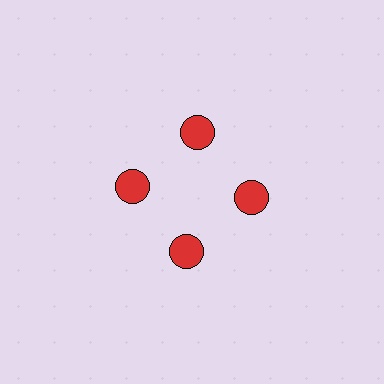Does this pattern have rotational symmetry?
Yes, this pattern has 4-fold rotational symmetry. It looks the same after rotating 90 degrees around the center.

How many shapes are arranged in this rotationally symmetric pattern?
There are 4 shapes, arranged in 4 groups of 1.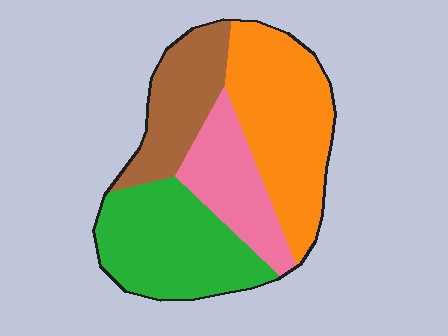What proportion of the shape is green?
Green covers roughly 30% of the shape.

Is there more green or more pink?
Green.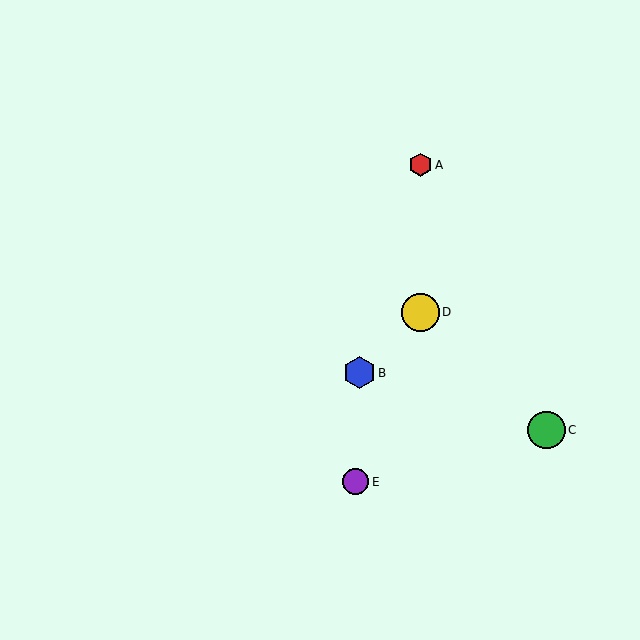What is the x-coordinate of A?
Object A is at x≈420.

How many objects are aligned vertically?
2 objects (A, D) are aligned vertically.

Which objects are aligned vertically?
Objects A, D are aligned vertically.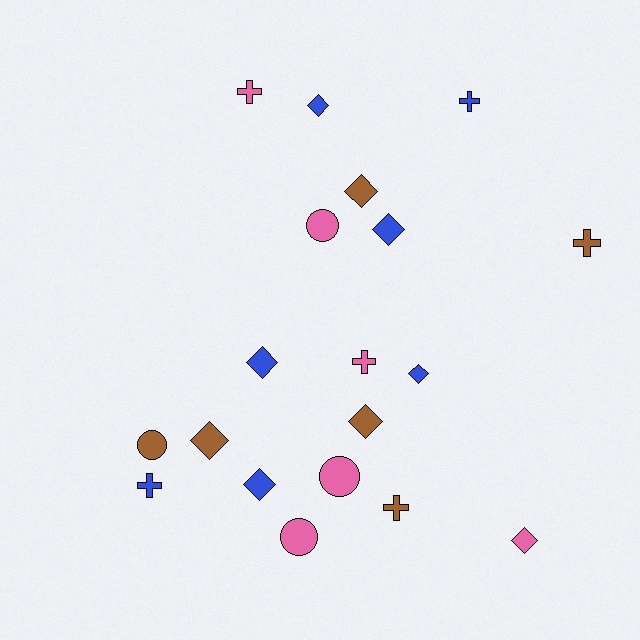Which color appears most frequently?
Blue, with 7 objects.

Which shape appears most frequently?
Diamond, with 9 objects.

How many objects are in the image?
There are 19 objects.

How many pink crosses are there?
There are 2 pink crosses.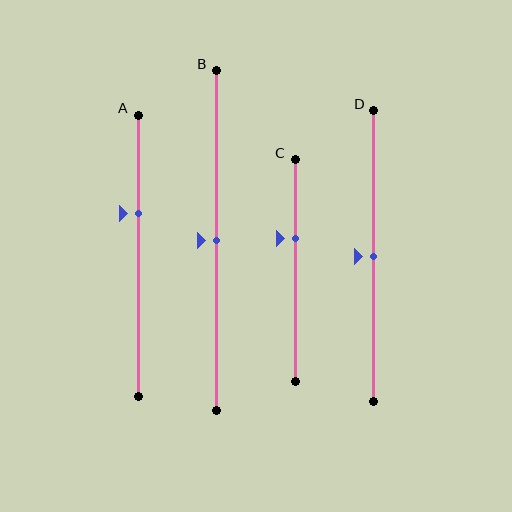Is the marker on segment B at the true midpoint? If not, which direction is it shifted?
Yes, the marker on segment B is at the true midpoint.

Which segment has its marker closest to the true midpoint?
Segment B has its marker closest to the true midpoint.